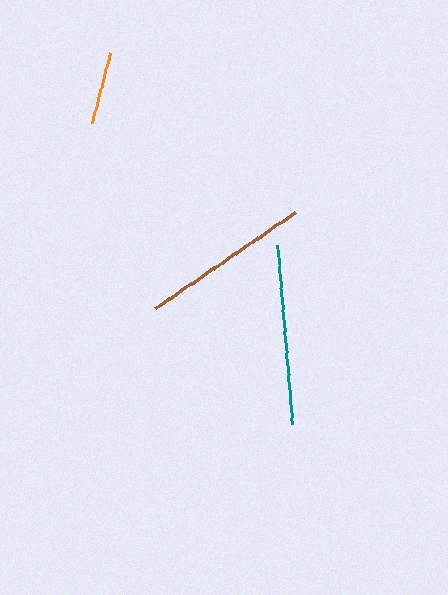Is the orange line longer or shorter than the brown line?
The brown line is longer than the orange line.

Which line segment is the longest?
The teal line is the longest at approximately 180 pixels.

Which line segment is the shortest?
The orange line is the shortest at approximately 73 pixels.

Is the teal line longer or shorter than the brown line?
The teal line is longer than the brown line.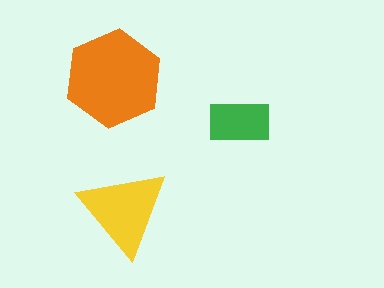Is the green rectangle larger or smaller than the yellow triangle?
Smaller.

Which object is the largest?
The orange hexagon.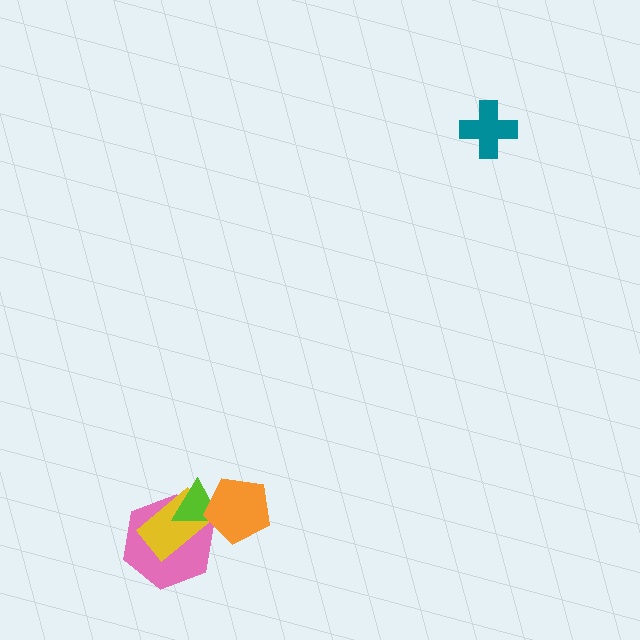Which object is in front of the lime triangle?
The orange pentagon is in front of the lime triangle.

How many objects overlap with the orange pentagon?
1 object overlaps with the orange pentagon.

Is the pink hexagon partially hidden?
Yes, it is partially covered by another shape.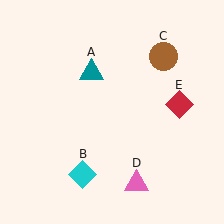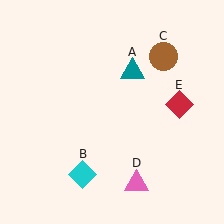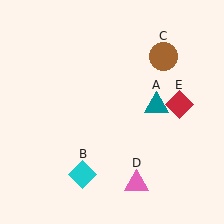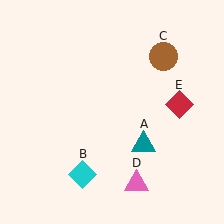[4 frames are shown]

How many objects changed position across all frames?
1 object changed position: teal triangle (object A).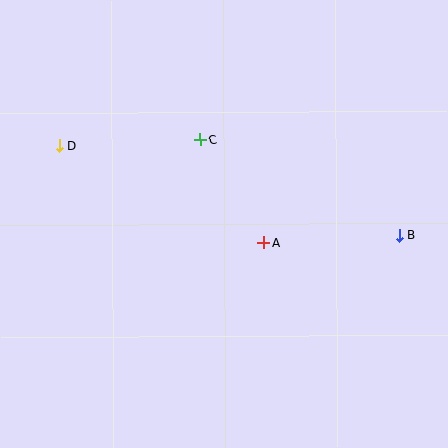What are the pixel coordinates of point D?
Point D is at (59, 146).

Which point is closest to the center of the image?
Point A at (264, 243) is closest to the center.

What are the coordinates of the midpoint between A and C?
The midpoint between A and C is at (232, 191).